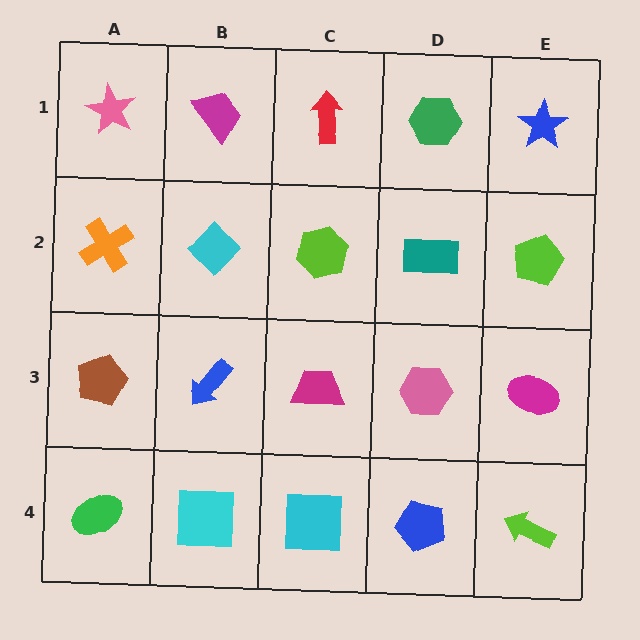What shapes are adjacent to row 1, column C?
A lime hexagon (row 2, column C), a magenta trapezoid (row 1, column B), a green hexagon (row 1, column D).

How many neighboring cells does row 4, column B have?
3.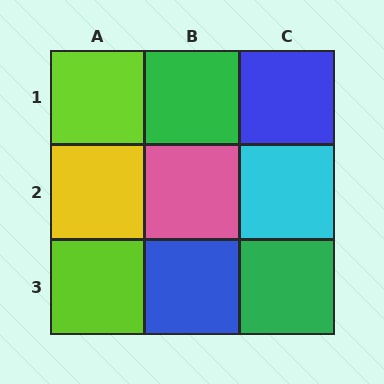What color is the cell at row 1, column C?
Blue.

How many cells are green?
2 cells are green.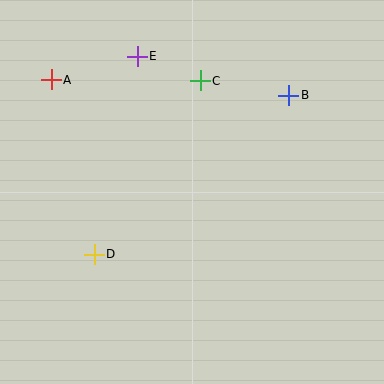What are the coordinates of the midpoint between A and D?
The midpoint between A and D is at (73, 167).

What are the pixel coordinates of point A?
Point A is at (51, 80).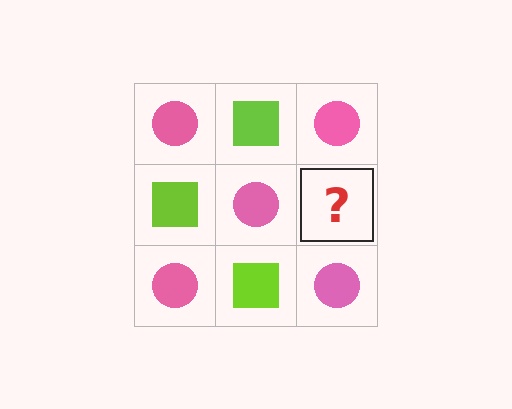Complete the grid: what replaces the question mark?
The question mark should be replaced with a lime square.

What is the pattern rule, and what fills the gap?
The rule is that it alternates pink circle and lime square in a checkerboard pattern. The gap should be filled with a lime square.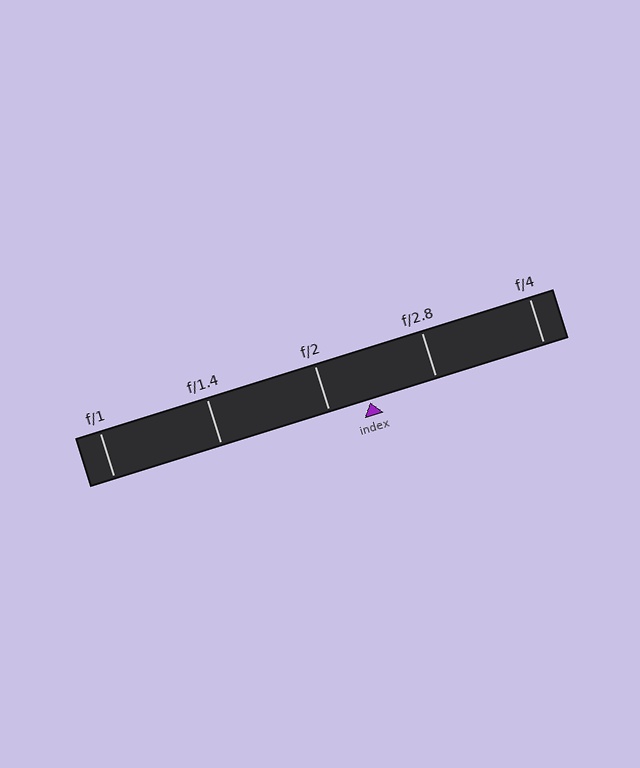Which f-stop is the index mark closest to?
The index mark is closest to f/2.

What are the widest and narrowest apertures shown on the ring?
The widest aperture shown is f/1 and the narrowest is f/4.